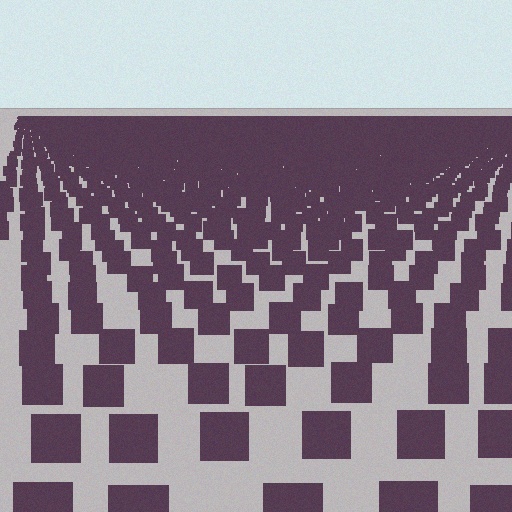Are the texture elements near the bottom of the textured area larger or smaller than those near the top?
Larger. Near the bottom, elements are closer to the viewer and appear at a bigger on-screen size.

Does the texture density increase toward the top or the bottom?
Density increases toward the top.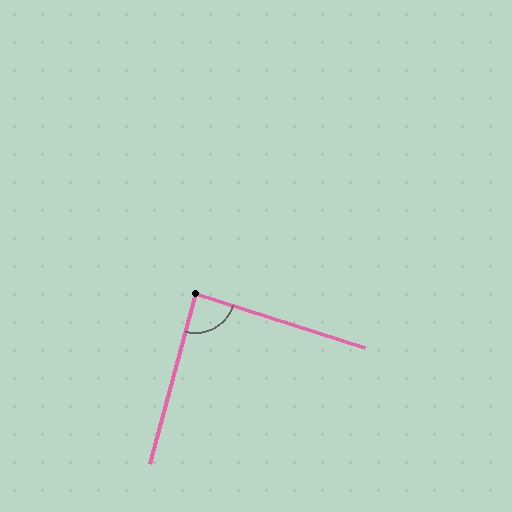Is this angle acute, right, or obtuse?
It is approximately a right angle.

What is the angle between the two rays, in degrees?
Approximately 87 degrees.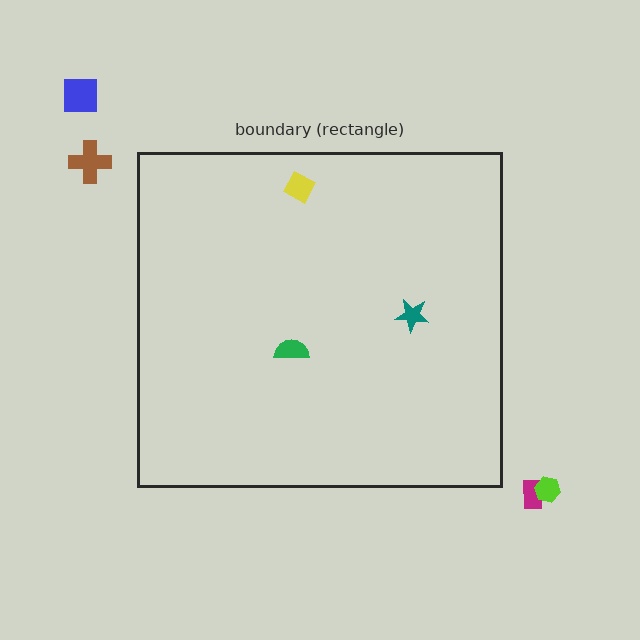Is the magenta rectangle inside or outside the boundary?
Outside.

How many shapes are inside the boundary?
3 inside, 4 outside.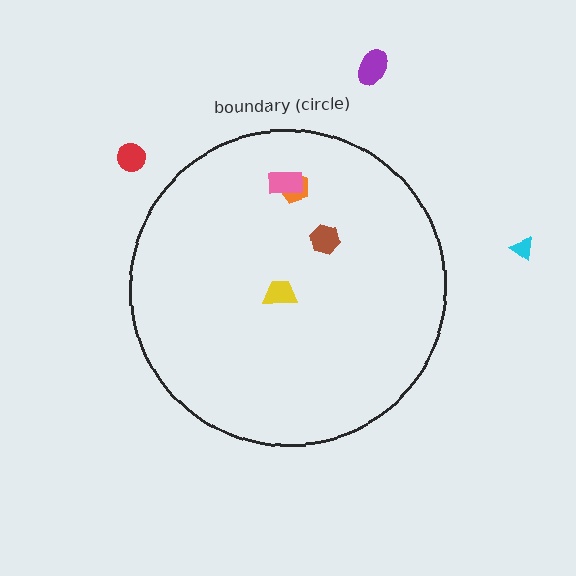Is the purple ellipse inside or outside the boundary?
Outside.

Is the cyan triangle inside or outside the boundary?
Outside.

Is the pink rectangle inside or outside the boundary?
Inside.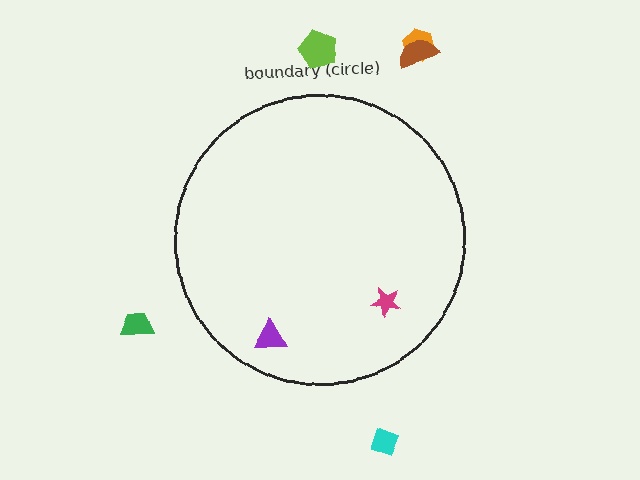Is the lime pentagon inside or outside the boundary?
Outside.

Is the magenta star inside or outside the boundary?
Inside.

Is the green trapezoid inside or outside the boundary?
Outside.